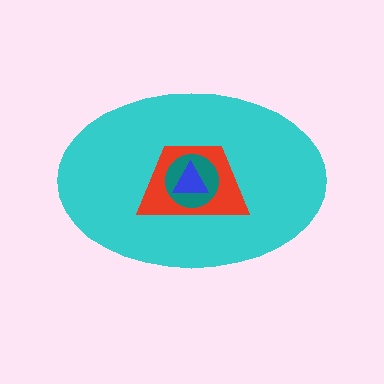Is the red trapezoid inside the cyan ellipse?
Yes.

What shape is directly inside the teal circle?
The blue triangle.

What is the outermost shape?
The cyan ellipse.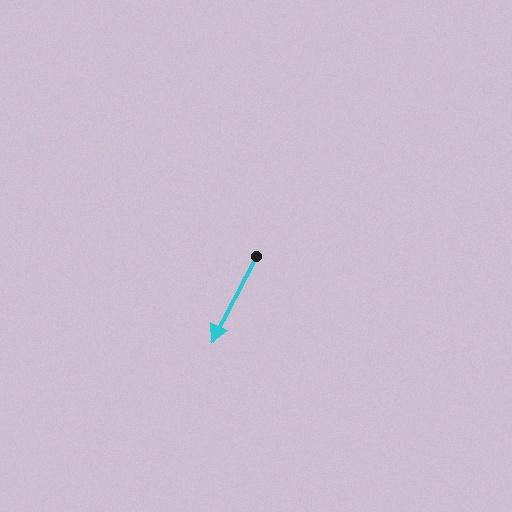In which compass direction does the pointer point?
Southwest.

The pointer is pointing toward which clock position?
Roughly 7 o'clock.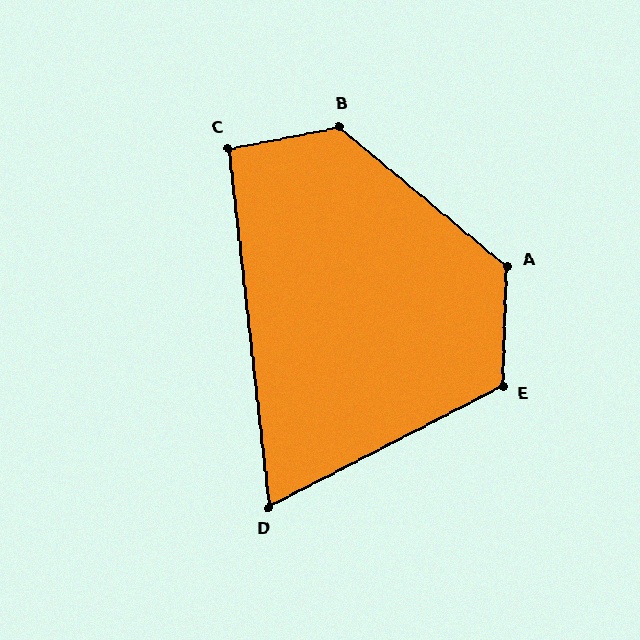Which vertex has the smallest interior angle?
D, at approximately 69 degrees.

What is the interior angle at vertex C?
Approximately 95 degrees (approximately right).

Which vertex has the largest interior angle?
B, at approximately 129 degrees.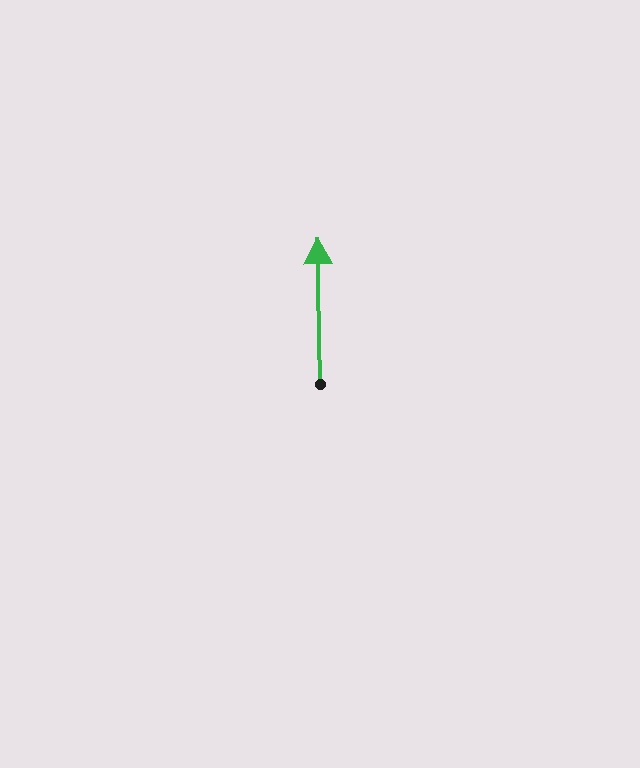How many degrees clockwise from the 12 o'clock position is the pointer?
Approximately 359 degrees.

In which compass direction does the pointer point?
North.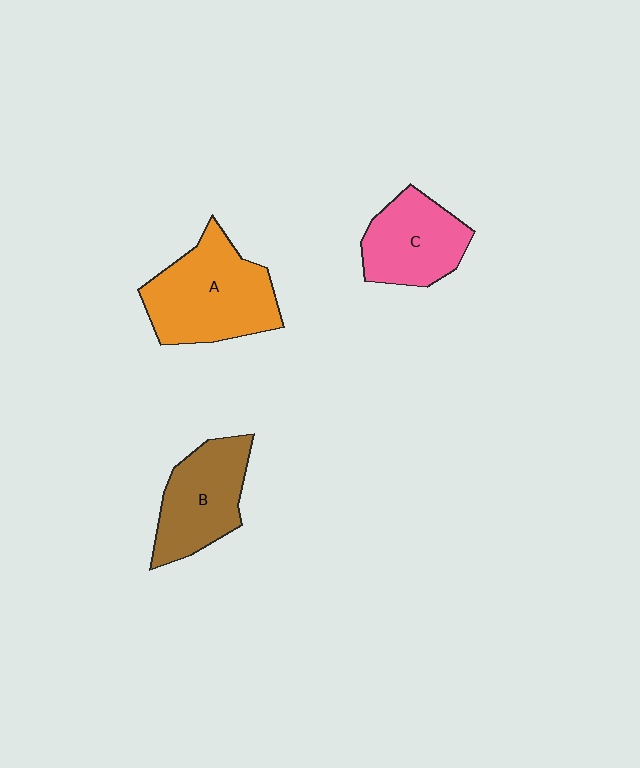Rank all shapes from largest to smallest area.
From largest to smallest: A (orange), B (brown), C (pink).